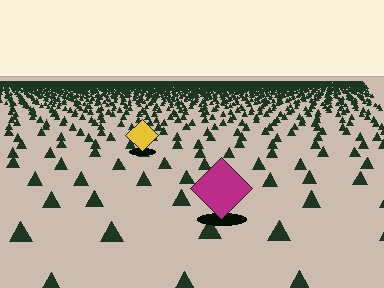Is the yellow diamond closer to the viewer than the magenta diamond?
No. The magenta diamond is closer — you can tell from the texture gradient: the ground texture is coarser near it.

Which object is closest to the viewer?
The magenta diamond is closest. The texture marks near it are larger and more spread out.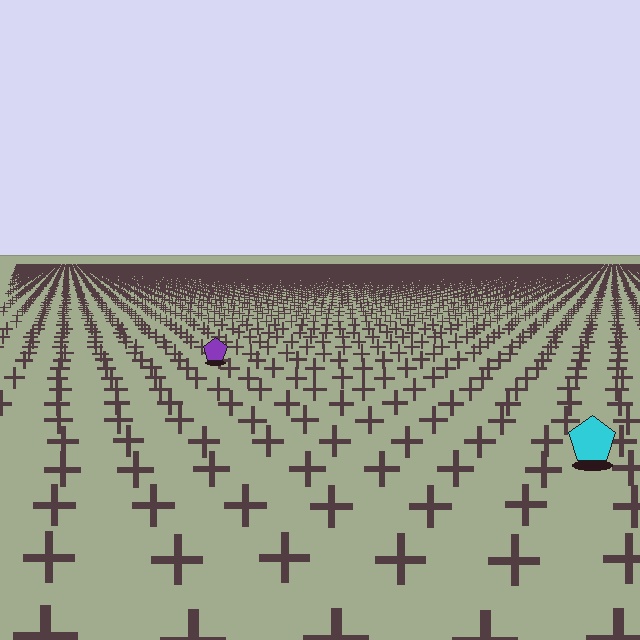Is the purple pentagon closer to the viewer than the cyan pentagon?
No. The cyan pentagon is closer — you can tell from the texture gradient: the ground texture is coarser near it.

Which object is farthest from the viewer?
The purple pentagon is farthest from the viewer. It appears smaller and the ground texture around it is denser.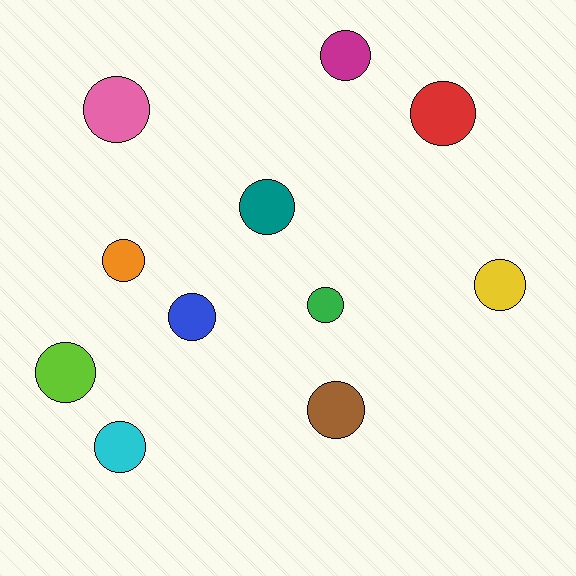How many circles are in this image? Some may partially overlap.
There are 11 circles.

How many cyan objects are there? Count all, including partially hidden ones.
There is 1 cyan object.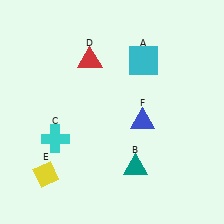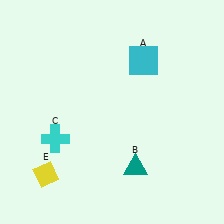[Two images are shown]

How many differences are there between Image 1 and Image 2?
There are 2 differences between the two images.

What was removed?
The blue triangle (F), the red triangle (D) were removed in Image 2.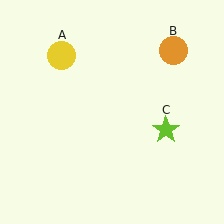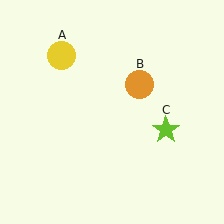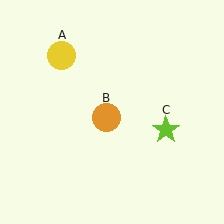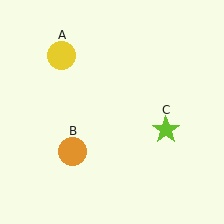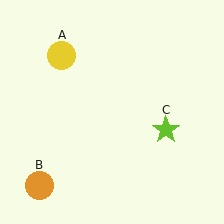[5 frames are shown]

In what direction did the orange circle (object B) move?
The orange circle (object B) moved down and to the left.